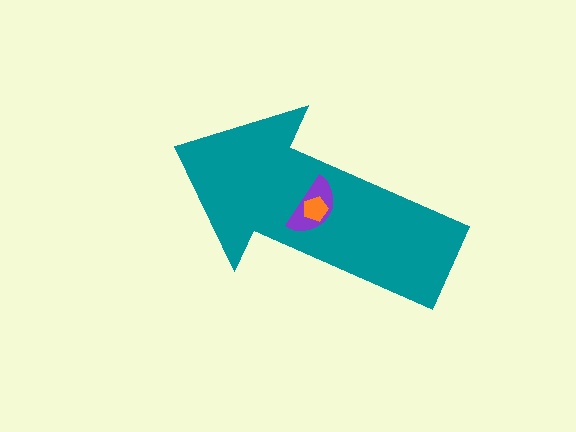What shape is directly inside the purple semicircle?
The orange pentagon.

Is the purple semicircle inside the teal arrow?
Yes.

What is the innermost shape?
The orange pentagon.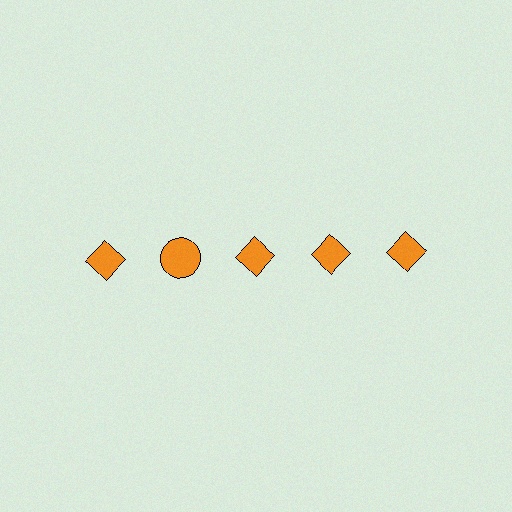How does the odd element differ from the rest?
It has a different shape: circle instead of diamond.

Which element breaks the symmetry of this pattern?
The orange circle in the top row, second from left column breaks the symmetry. All other shapes are orange diamonds.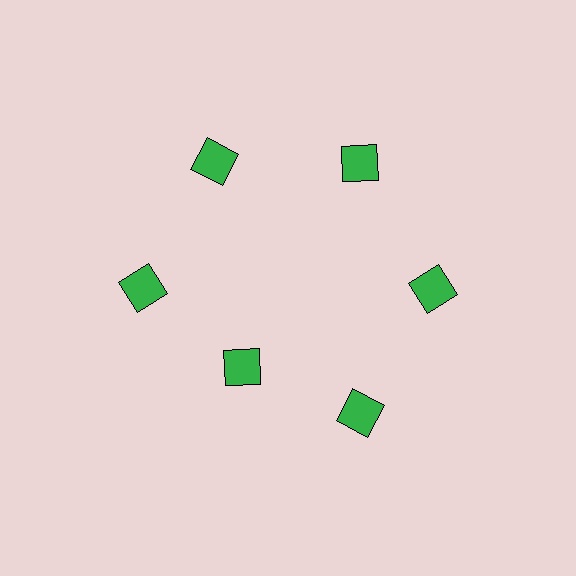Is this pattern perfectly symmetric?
No. The 6 green squares are arranged in a ring, but one element near the 7 o'clock position is pulled inward toward the center, breaking the 6-fold rotational symmetry.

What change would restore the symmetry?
The symmetry would be restored by moving it outward, back onto the ring so that all 6 squares sit at equal angles and equal distance from the center.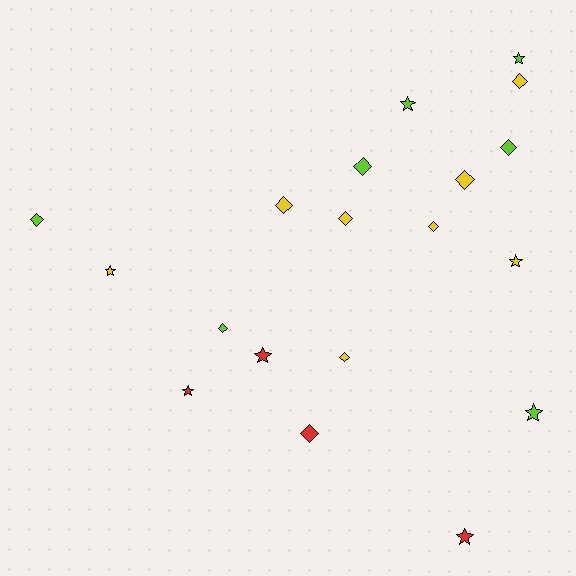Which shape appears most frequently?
Diamond, with 11 objects.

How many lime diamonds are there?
There are 4 lime diamonds.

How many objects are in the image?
There are 19 objects.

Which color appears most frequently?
Yellow, with 8 objects.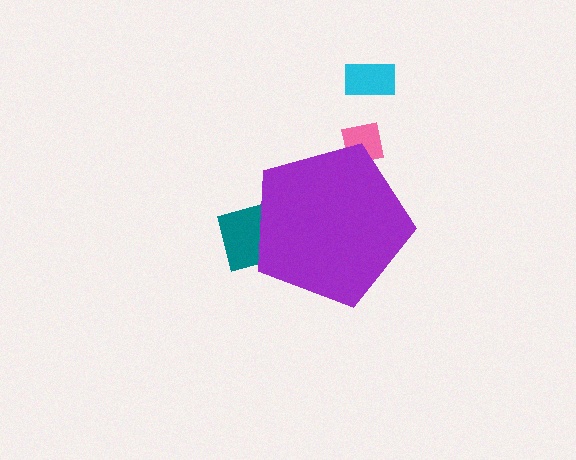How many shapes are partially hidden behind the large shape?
2 shapes are partially hidden.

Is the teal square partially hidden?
Yes, the teal square is partially hidden behind the purple pentagon.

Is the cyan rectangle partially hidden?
No, the cyan rectangle is fully visible.